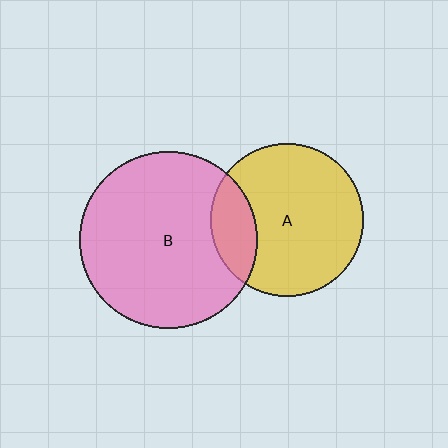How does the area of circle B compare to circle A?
Approximately 1.4 times.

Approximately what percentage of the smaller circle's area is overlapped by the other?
Approximately 20%.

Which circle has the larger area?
Circle B (pink).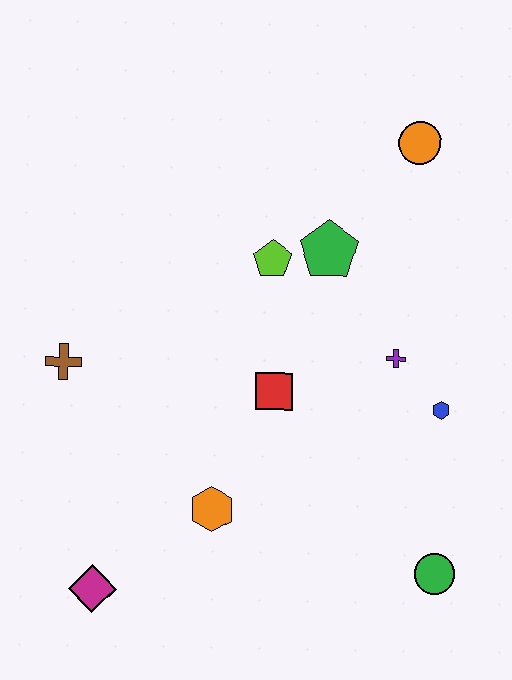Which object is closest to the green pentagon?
The lime pentagon is closest to the green pentagon.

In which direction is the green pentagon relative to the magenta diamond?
The green pentagon is above the magenta diamond.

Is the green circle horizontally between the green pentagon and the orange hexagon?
No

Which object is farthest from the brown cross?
The green circle is farthest from the brown cross.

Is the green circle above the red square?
No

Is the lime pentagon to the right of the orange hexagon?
Yes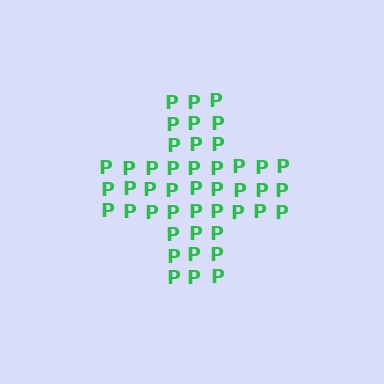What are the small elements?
The small elements are letter P's.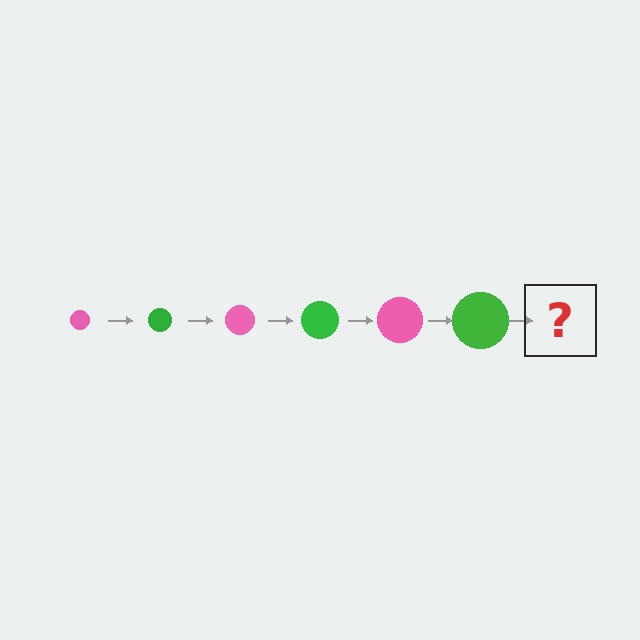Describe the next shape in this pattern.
It should be a pink circle, larger than the previous one.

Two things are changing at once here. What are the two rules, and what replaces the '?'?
The two rules are that the circle grows larger each step and the color cycles through pink and green. The '?' should be a pink circle, larger than the previous one.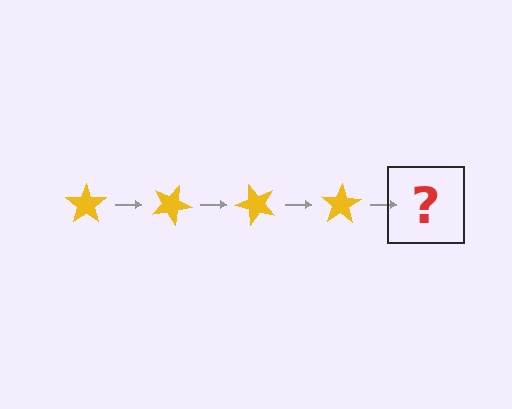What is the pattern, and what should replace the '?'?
The pattern is that the star rotates 25 degrees each step. The '?' should be a yellow star rotated 100 degrees.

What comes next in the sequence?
The next element should be a yellow star rotated 100 degrees.